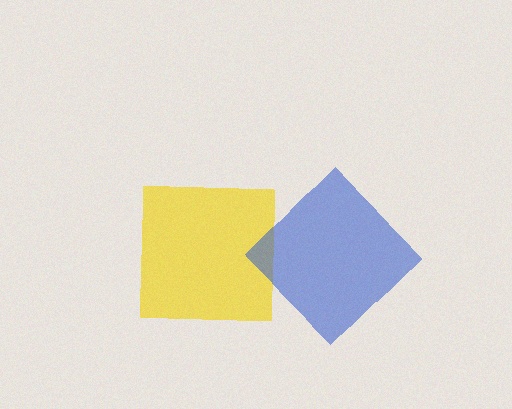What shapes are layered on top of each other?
The layered shapes are: a yellow square, a blue diamond.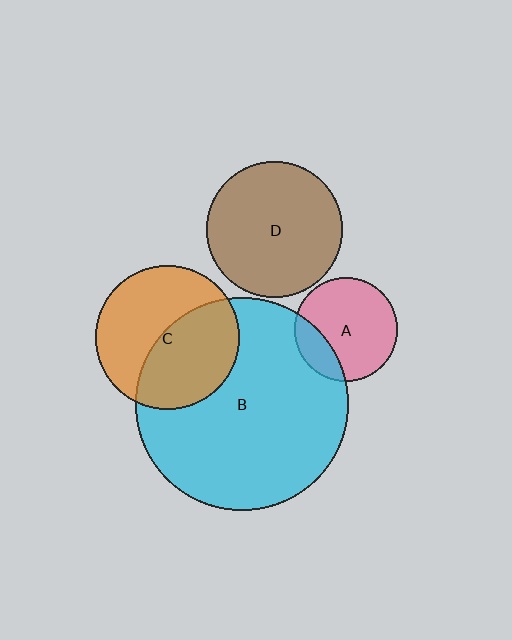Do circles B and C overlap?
Yes.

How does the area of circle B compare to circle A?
Approximately 4.2 times.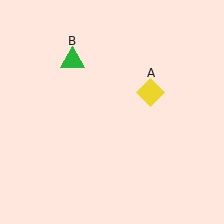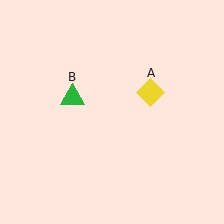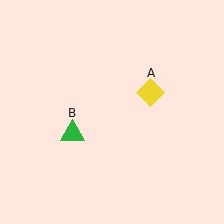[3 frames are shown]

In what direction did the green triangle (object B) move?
The green triangle (object B) moved down.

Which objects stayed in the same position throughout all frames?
Yellow diamond (object A) remained stationary.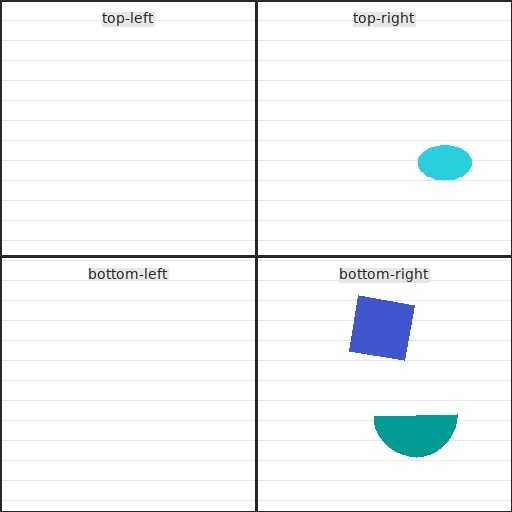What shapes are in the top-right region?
The cyan ellipse.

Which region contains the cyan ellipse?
The top-right region.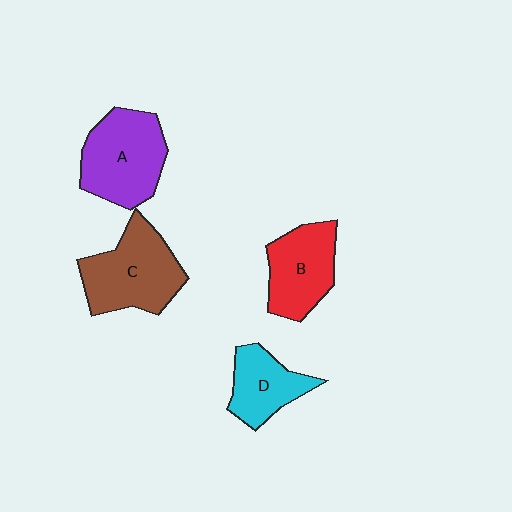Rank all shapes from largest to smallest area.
From largest to smallest: C (brown), A (purple), B (red), D (cyan).